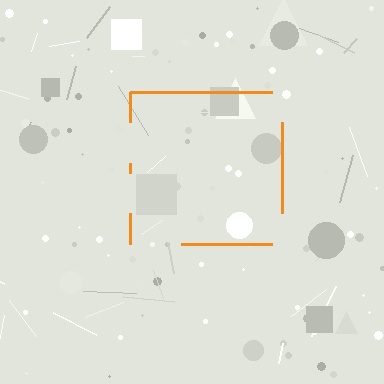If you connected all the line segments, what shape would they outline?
They would outline a square.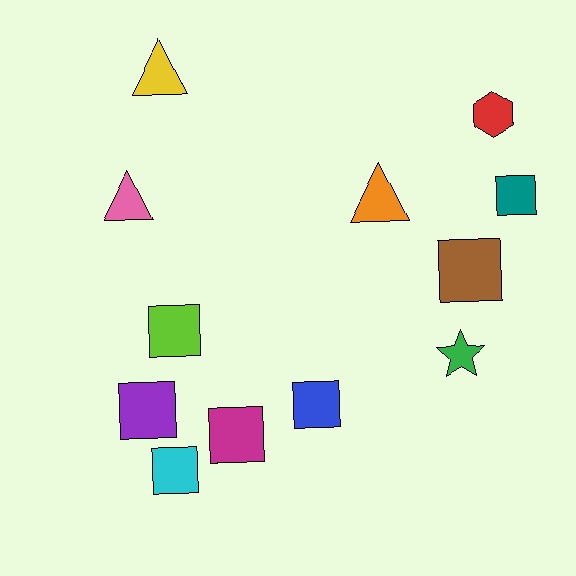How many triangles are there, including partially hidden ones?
There are 3 triangles.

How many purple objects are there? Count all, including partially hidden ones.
There is 1 purple object.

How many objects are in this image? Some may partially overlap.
There are 12 objects.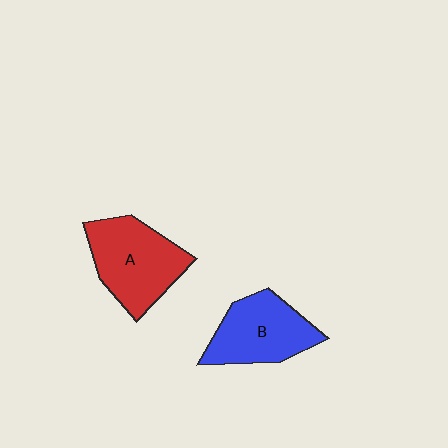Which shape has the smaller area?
Shape B (blue).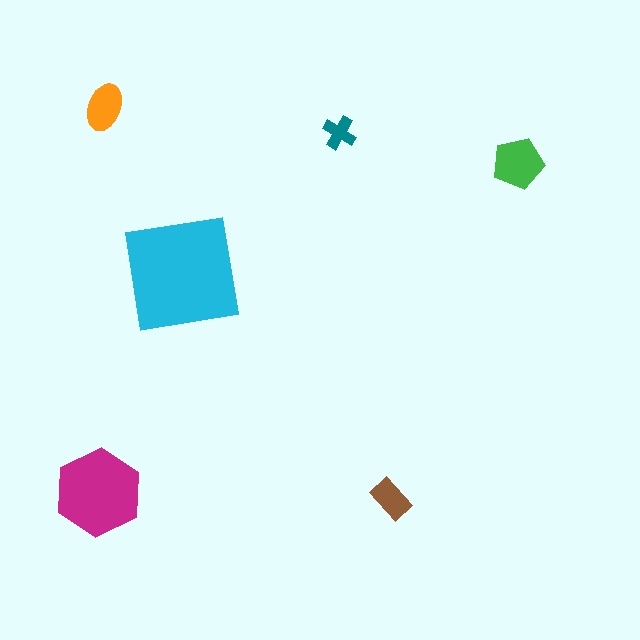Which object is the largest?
The cyan square.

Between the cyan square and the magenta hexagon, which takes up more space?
The cyan square.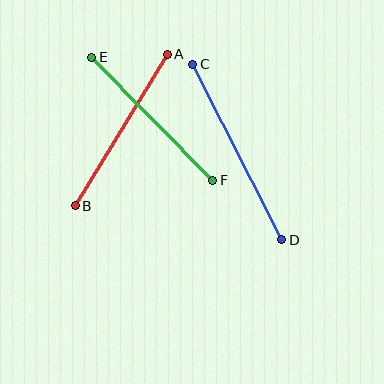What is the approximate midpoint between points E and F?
The midpoint is at approximately (152, 119) pixels.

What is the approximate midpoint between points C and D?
The midpoint is at approximately (237, 152) pixels.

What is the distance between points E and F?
The distance is approximately 172 pixels.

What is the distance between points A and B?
The distance is approximately 178 pixels.